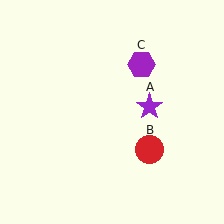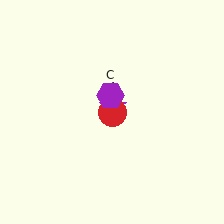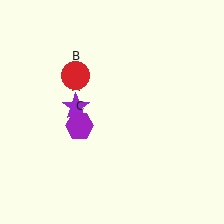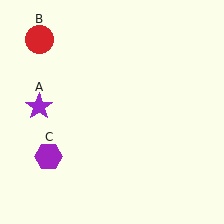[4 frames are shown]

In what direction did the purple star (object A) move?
The purple star (object A) moved left.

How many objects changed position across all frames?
3 objects changed position: purple star (object A), red circle (object B), purple hexagon (object C).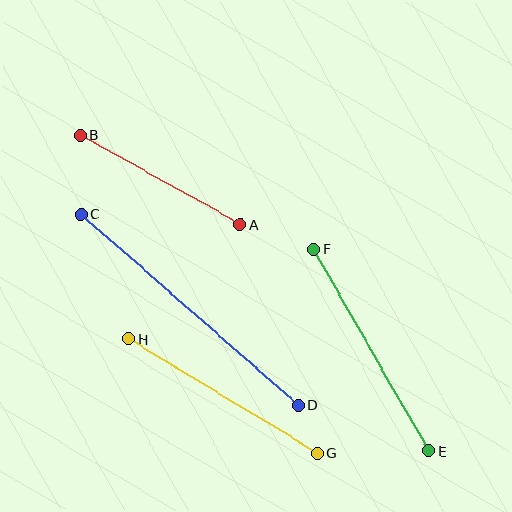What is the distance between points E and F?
The distance is approximately 233 pixels.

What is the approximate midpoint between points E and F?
The midpoint is at approximately (371, 350) pixels.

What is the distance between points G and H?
The distance is approximately 220 pixels.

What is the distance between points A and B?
The distance is approximately 184 pixels.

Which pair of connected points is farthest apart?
Points C and D are farthest apart.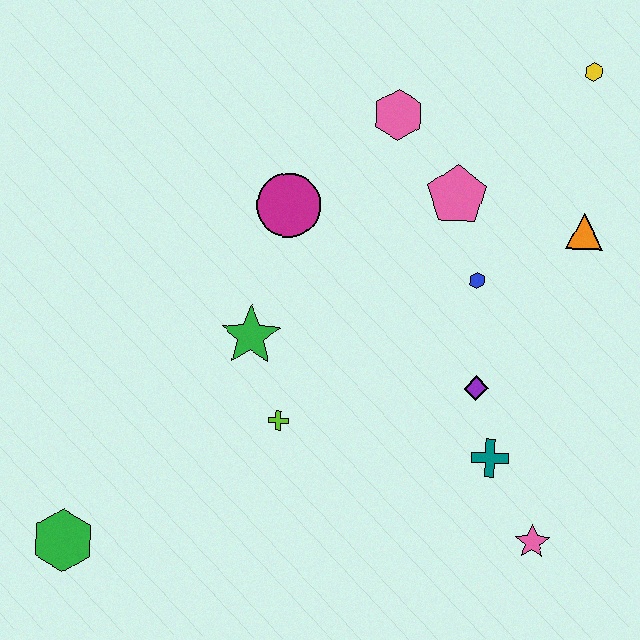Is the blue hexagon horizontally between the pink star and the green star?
Yes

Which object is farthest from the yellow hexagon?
The green hexagon is farthest from the yellow hexagon.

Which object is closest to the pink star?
The teal cross is closest to the pink star.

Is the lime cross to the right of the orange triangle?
No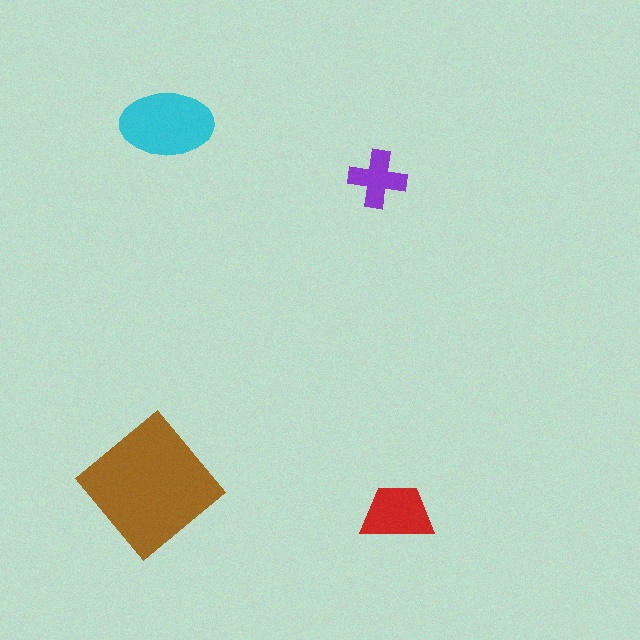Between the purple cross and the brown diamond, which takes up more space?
The brown diamond.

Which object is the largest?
The brown diamond.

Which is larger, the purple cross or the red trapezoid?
The red trapezoid.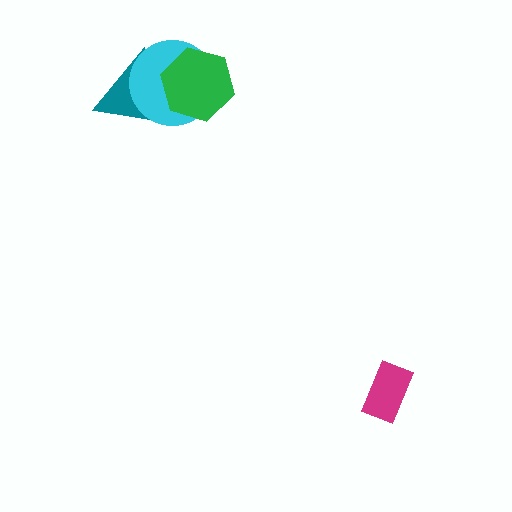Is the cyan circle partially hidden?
Yes, it is partially covered by another shape.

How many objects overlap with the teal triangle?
2 objects overlap with the teal triangle.